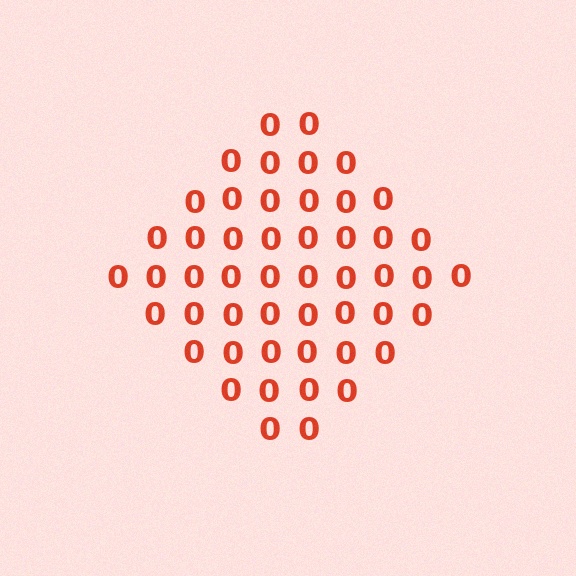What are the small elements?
The small elements are digit 0's.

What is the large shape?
The large shape is a diamond.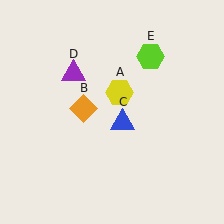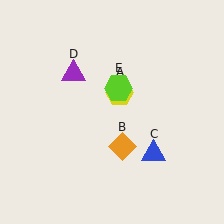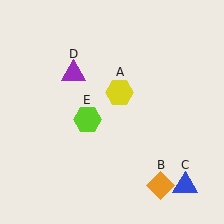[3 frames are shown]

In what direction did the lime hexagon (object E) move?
The lime hexagon (object E) moved down and to the left.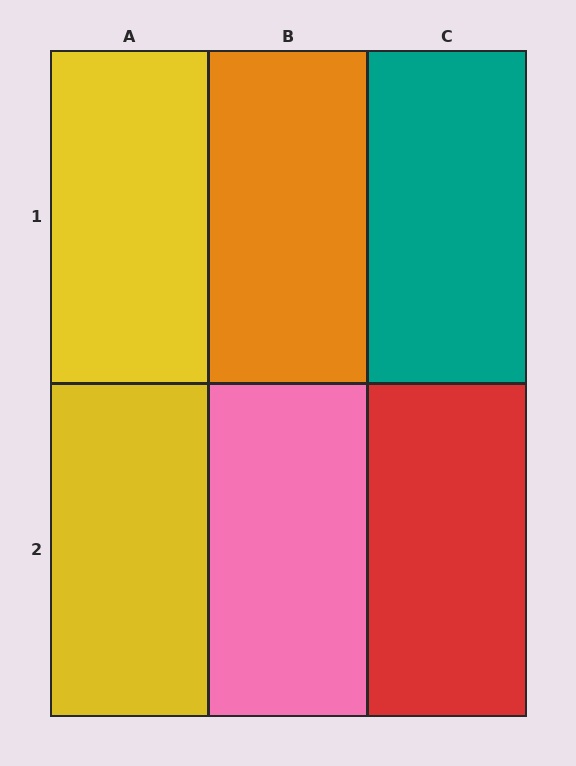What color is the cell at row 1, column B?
Orange.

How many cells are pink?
1 cell is pink.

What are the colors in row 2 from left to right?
Yellow, pink, red.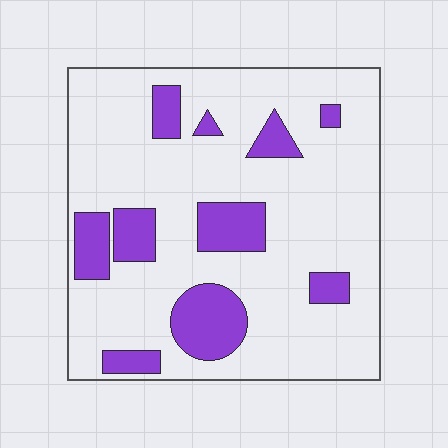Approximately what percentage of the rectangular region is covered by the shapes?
Approximately 20%.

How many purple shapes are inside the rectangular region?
10.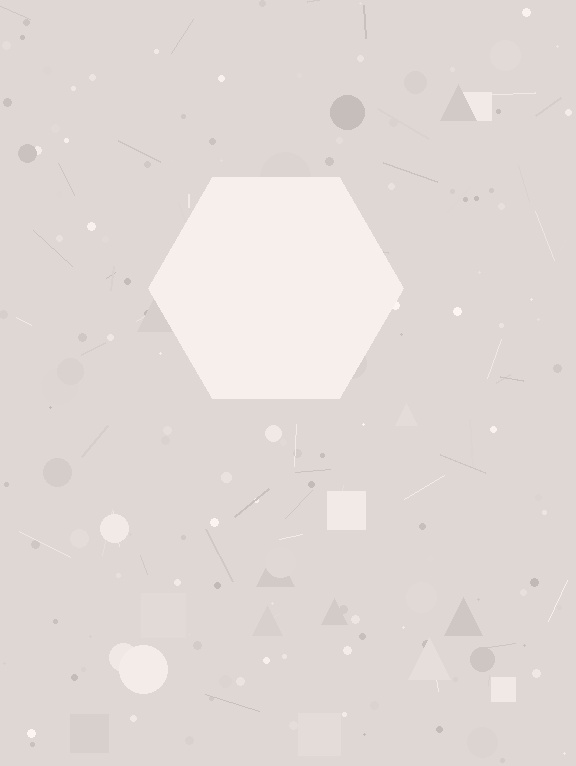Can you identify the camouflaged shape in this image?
The camouflaged shape is a hexagon.